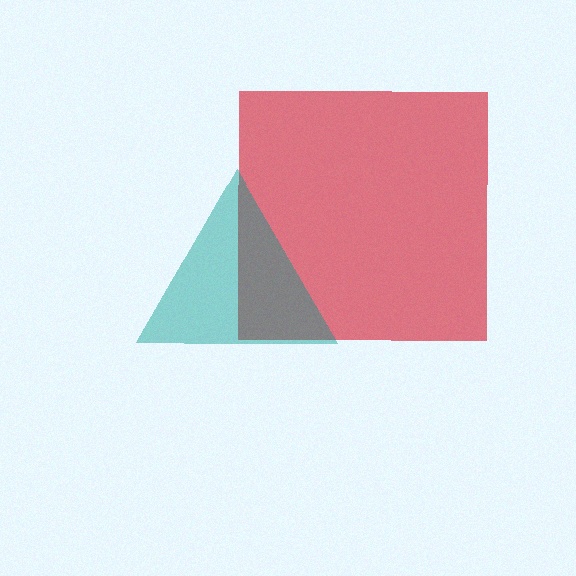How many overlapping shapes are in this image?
There are 2 overlapping shapes in the image.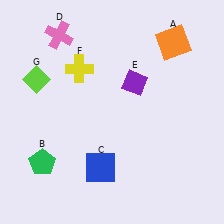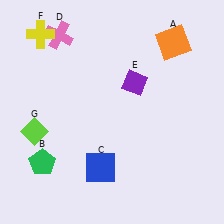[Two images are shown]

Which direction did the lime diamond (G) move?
The lime diamond (G) moved down.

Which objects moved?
The objects that moved are: the yellow cross (F), the lime diamond (G).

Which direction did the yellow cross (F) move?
The yellow cross (F) moved left.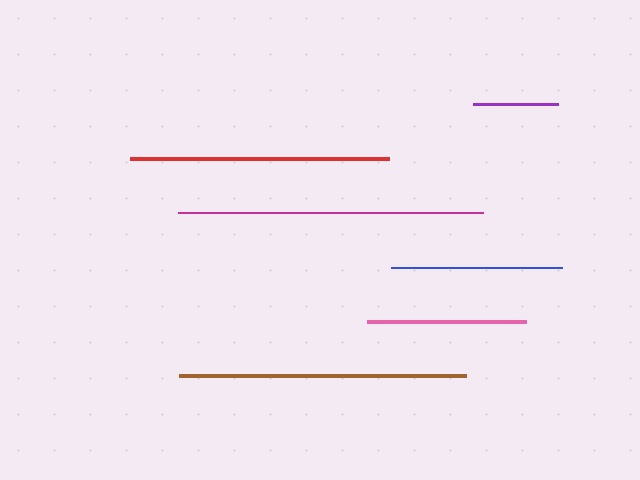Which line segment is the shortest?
The purple line is the shortest at approximately 85 pixels.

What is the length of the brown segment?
The brown segment is approximately 287 pixels long.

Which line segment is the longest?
The magenta line is the longest at approximately 305 pixels.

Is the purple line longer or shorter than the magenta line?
The magenta line is longer than the purple line.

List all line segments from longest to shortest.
From longest to shortest: magenta, brown, red, blue, pink, purple.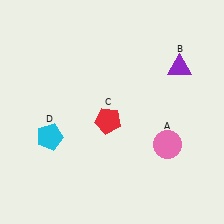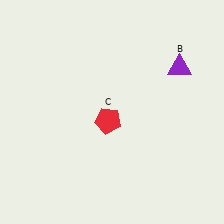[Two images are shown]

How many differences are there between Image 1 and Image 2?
There are 2 differences between the two images.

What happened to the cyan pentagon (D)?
The cyan pentagon (D) was removed in Image 2. It was in the bottom-left area of Image 1.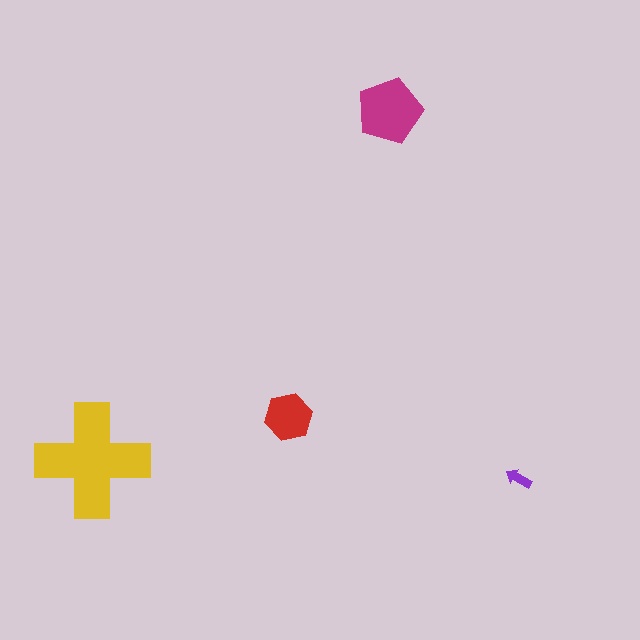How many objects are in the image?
There are 4 objects in the image.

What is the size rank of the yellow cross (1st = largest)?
1st.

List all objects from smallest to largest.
The purple arrow, the red hexagon, the magenta pentagon, the yellow cross.